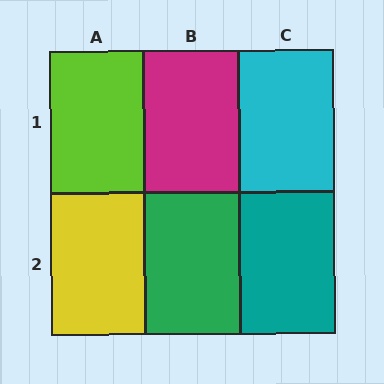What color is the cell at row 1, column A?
Lime.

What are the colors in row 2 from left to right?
Yellow, green, teal.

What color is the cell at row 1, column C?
Cyan.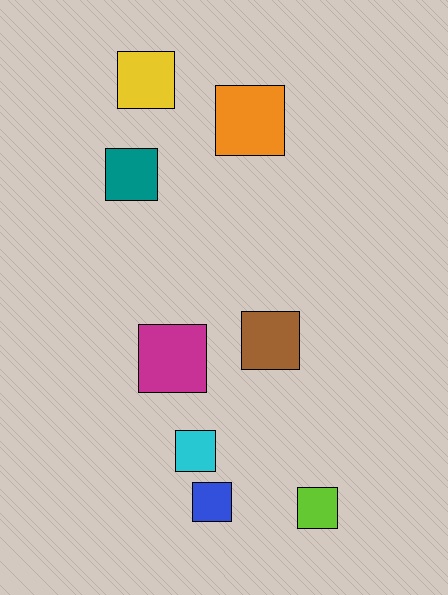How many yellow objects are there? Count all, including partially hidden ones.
There is 1 yellow object.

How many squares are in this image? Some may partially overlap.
There are 8 squares.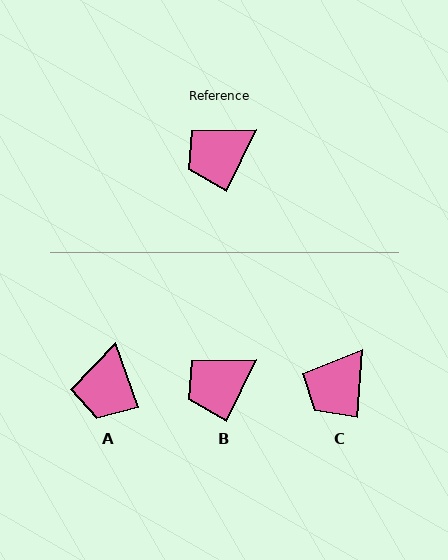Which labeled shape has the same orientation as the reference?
B.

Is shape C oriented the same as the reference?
No, it is off by about 21 degrees.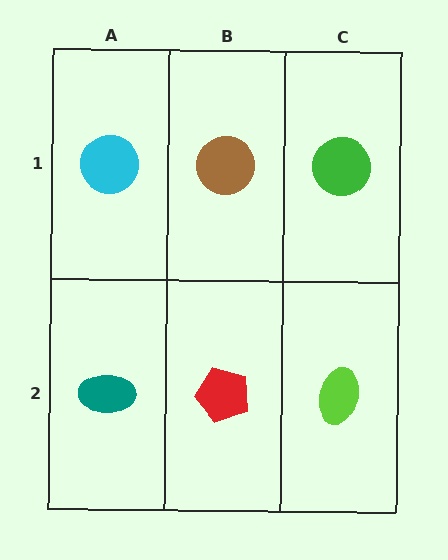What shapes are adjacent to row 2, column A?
A cyan circle (row 1, column A), a red pentagon (row 2, column B).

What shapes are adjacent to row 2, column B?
A brown circle (row 1, column B), a teal ellipse (row 2, column A), a lime ellipse (row 2, column C).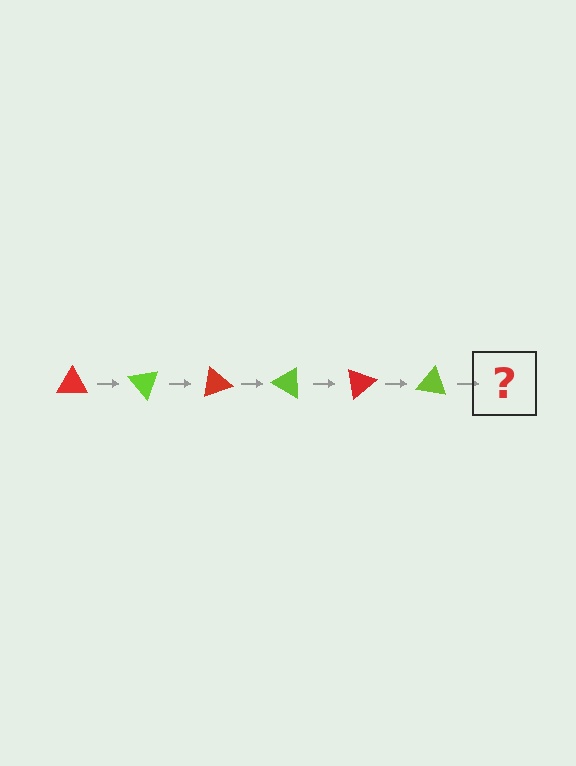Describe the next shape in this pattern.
It should be a red triangle, rotated 300 degrees from the start.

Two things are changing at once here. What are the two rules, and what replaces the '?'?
The two rules are that it rotates 50 degrees each step and the color cycles through red and lime. The '?' should be a red triangle, rotated 300 degrees from the start.